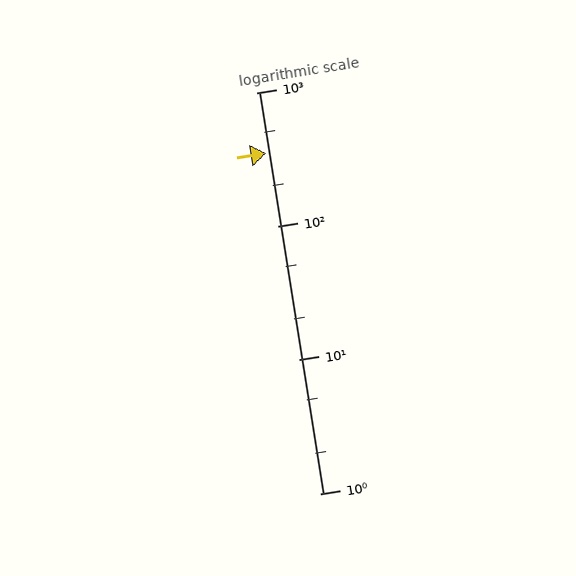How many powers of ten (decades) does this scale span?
The scale spans 3 decades, from 1 to 1000.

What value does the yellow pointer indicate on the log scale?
The pointer indicates approximately 350.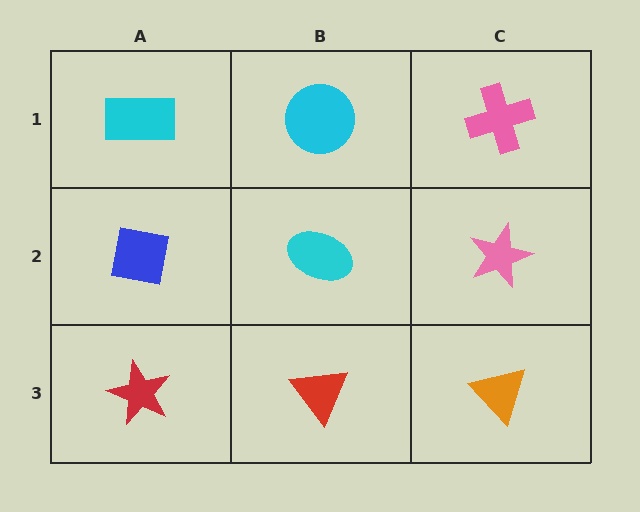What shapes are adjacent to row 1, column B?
A cyan ellipse (row 2, column B), a cyan rectangle (row 1, column A), a pink cross (row 1, column C).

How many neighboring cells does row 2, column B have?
4.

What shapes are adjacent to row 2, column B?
A cyan circle (row 1, column B), a red triangle (row 3, column B), a blue square (row 2, column A), a pink star (row 2, column C).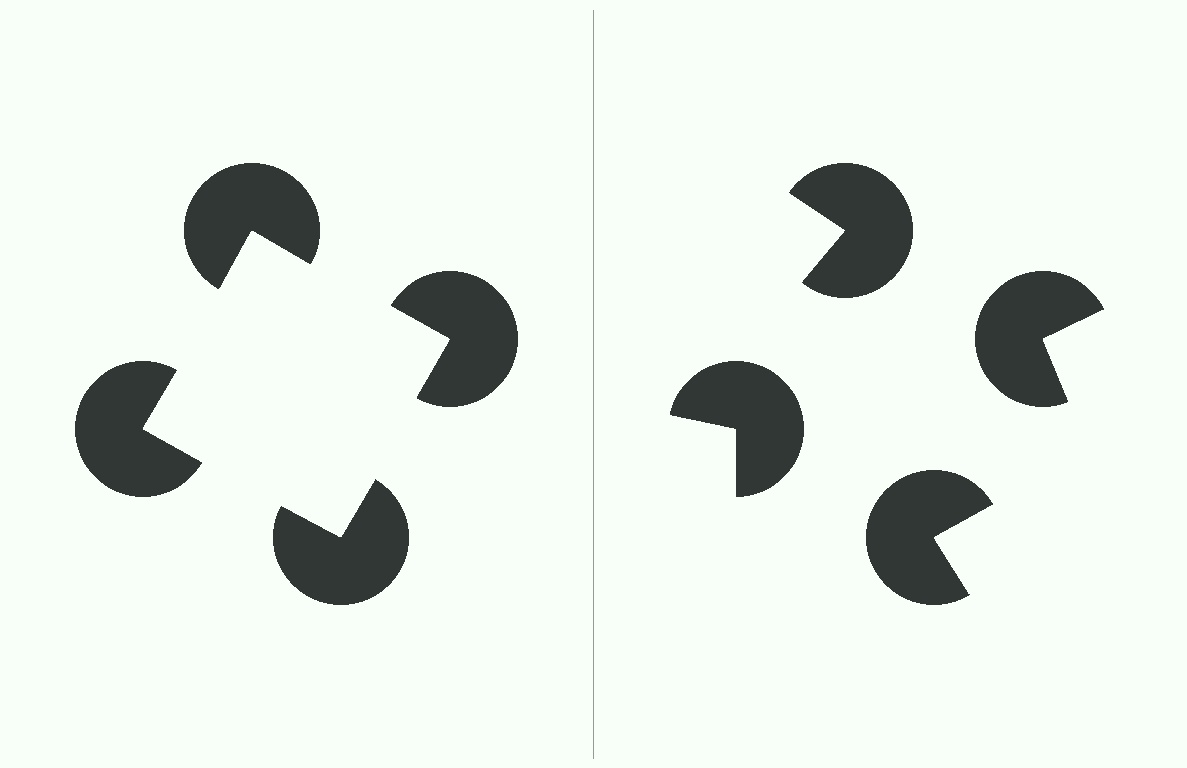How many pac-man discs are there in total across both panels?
8 — 4 on each side.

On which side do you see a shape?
An illusory square appears on the left side. On the right side the wedge cuts are rotated, so no coherent shape forms.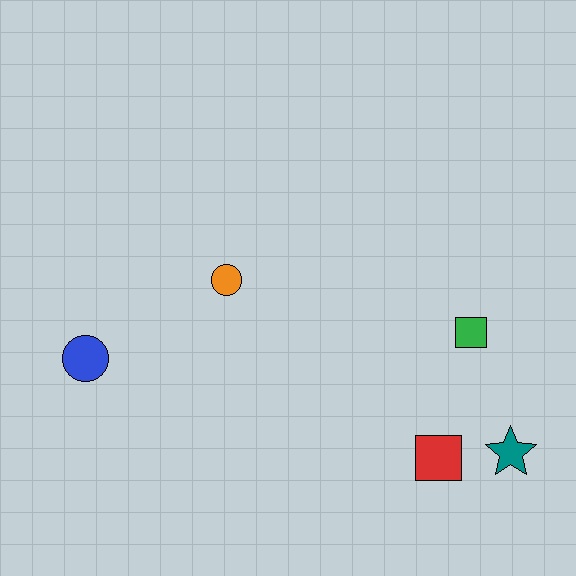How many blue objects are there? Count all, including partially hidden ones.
There is 1 blue object.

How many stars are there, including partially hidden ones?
There is 1 star.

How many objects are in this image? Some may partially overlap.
There are 5 objects.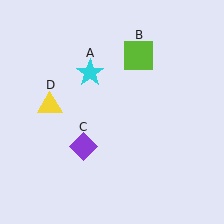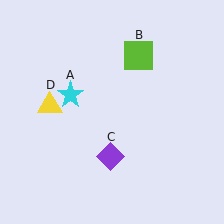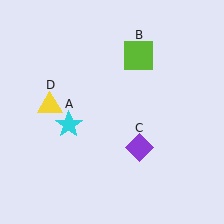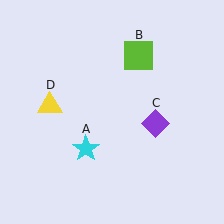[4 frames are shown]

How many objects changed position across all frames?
2 objects changed position: cyan star (object A), purple diamond (object C).